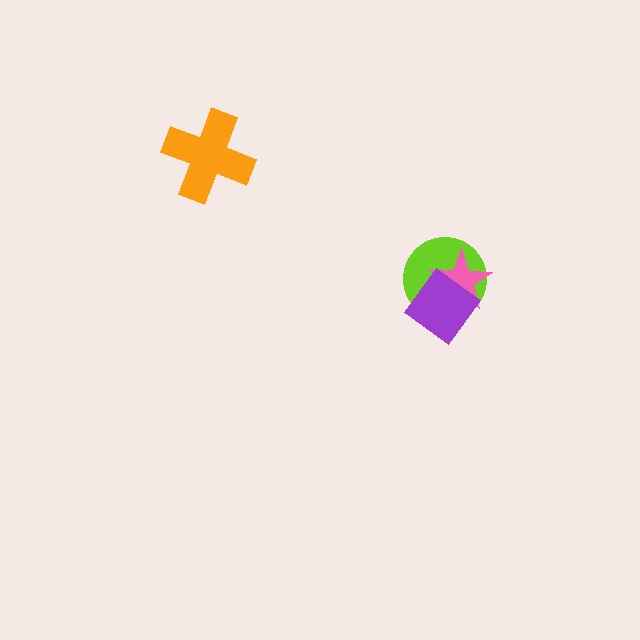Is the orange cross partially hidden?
No, no other shape covers it.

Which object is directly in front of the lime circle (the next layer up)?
The pink star is directly in front of the lime circle.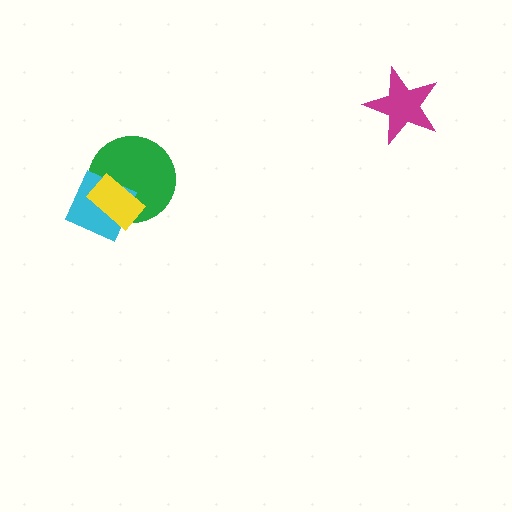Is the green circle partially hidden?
Yes, it is partially covered by another shape.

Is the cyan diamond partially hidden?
Yes, it is partially covered by another shape.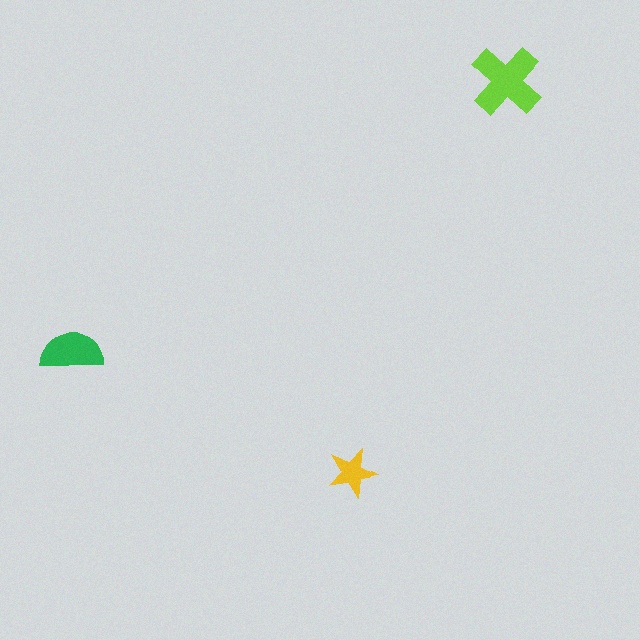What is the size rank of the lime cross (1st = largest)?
1st.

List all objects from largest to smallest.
The lime cross, the green semicircle, the yellow star.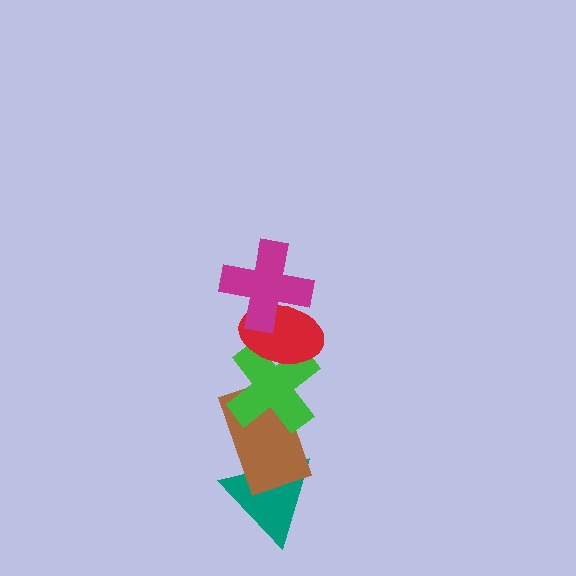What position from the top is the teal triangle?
The teal triangle is 5th from the top.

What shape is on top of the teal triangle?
The brown rectangle is on top of the teal triangle.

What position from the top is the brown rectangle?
The brown rectangle is 4th from the top.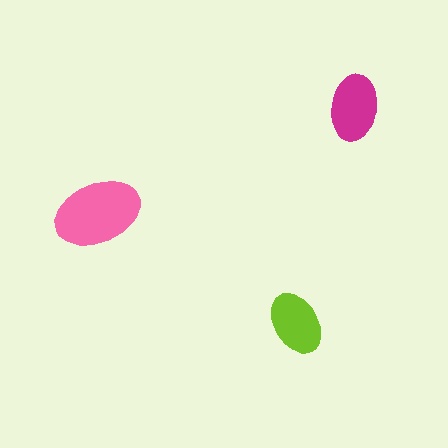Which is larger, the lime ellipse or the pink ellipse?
The pink one.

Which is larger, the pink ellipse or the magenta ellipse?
The pink one.